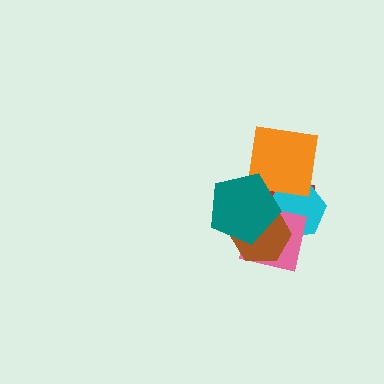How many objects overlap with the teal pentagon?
5 objects overlap with the teal pentagon.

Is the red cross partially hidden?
Yes, it is partially covered by another shape.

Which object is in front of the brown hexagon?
The teal pentagon is in front of the brown hexagon.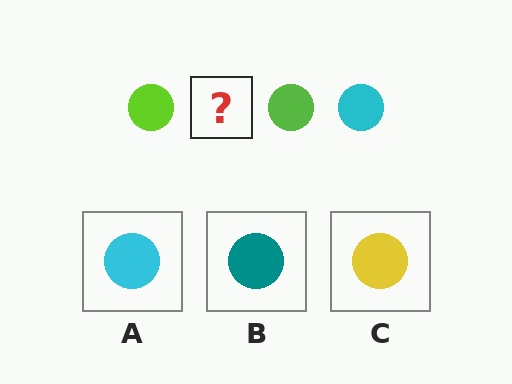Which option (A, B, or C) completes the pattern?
A.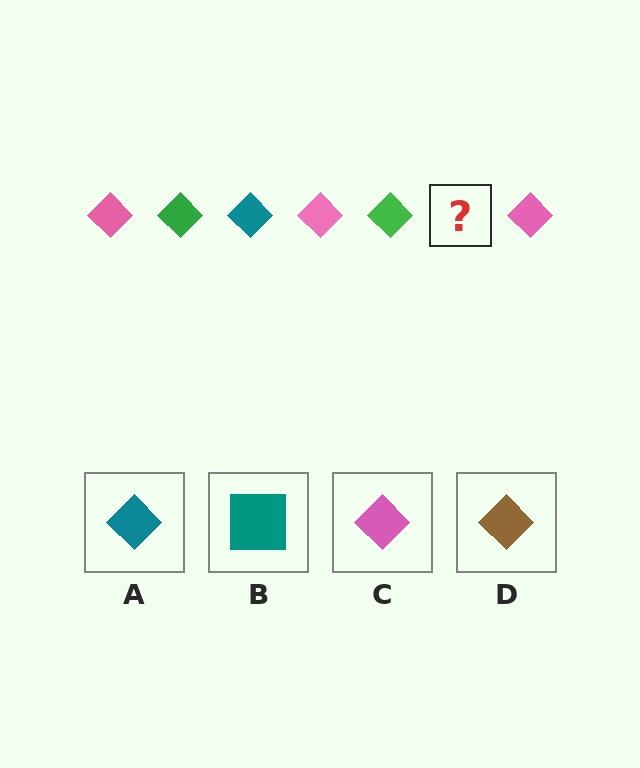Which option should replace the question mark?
Option A.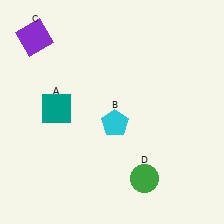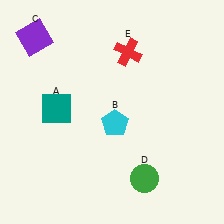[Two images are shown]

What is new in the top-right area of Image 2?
A red cross (E) was added in the top-right area of Image 2.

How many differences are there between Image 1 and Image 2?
There is 1 difference between the two images.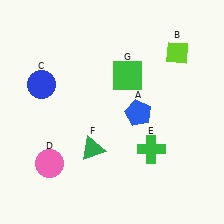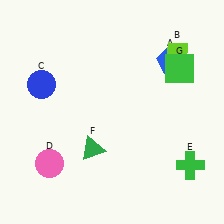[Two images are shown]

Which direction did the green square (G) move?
The green square (G) moved right.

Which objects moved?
The objects that moved are: the blue pentagon (A), the green cross (E), the green square (G).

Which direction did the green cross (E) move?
The green cross (E) moved right.